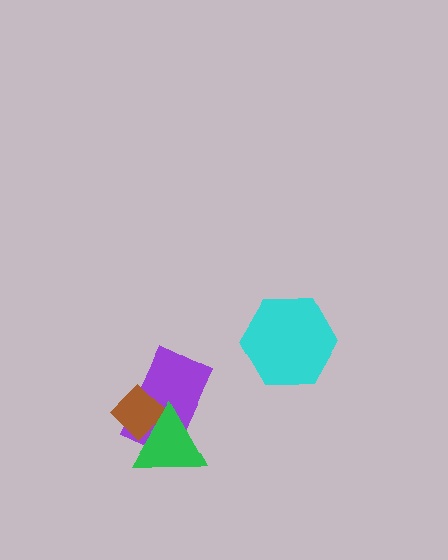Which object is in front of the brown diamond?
The green triangle is in front of the brown diamond.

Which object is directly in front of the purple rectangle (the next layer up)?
The brown diamond is directly in front of the purple rectangle.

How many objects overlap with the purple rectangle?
2 objects overlap with the purple rectangle.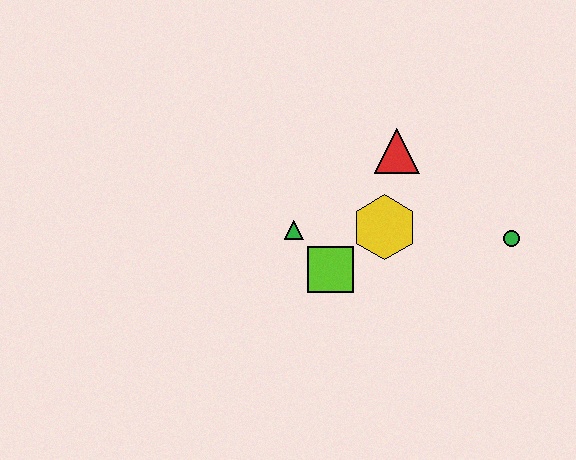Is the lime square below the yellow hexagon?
Yes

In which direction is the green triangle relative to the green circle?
The green triangle is to the left of the green circle.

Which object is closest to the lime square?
The green triangle is closest to the lime square.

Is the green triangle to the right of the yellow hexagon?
No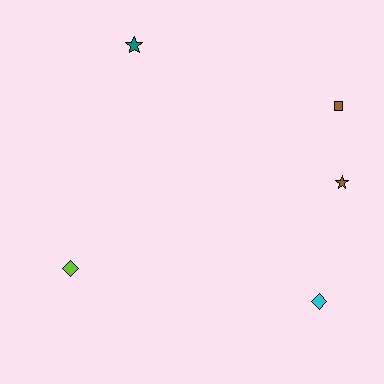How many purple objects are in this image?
There are no purple objects.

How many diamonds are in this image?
There are 2 diamonds.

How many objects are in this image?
There are 5 objects.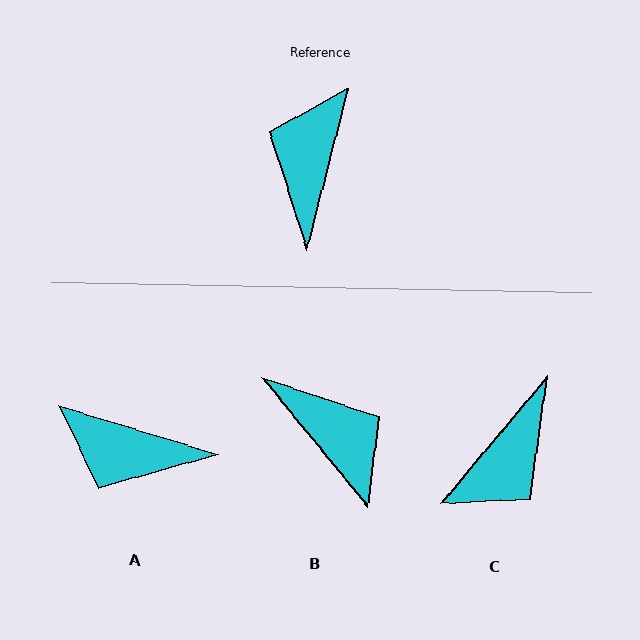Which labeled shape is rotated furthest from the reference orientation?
C, about 155 degrees away.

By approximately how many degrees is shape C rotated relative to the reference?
Approximately 155 degrees counter-clockwise.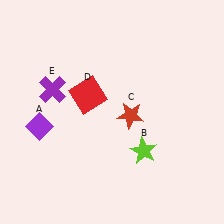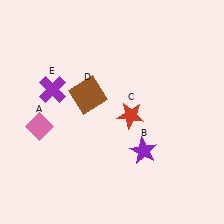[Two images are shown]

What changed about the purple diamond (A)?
In Image 1, A is purple. In Image 2, it changed to pink.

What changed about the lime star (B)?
In Image 1, B is lime. In Image 2, it changed to purple.